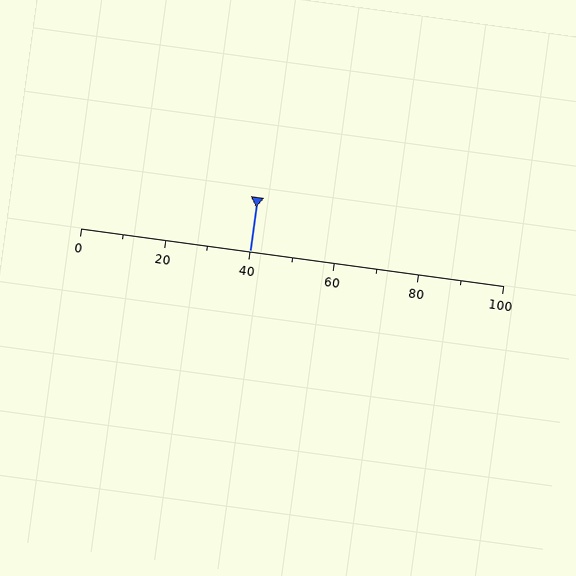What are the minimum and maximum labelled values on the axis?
The axis runs from 0 to 100.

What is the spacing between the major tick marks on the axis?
The major ticks are spaced 20 apart.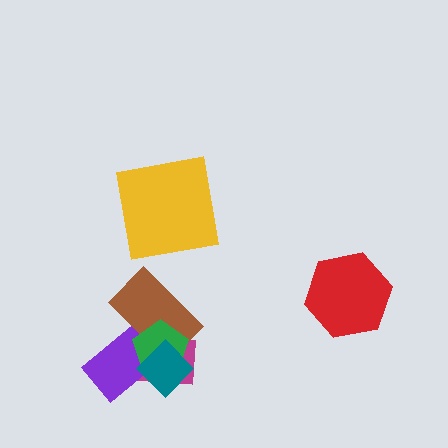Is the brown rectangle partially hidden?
Yes, it is partially covered by another shape.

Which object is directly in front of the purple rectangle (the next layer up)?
The brown rectangle is directly in front of the purple rectangle.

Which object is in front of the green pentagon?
The teal diamond is in front of the green pentagon.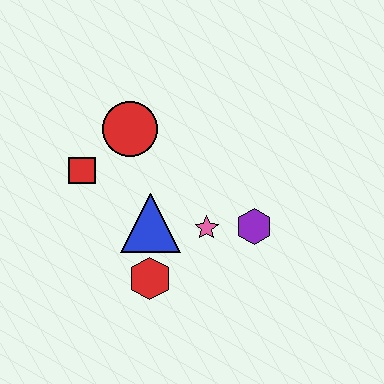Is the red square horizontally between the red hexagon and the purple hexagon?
No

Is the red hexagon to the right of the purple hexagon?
No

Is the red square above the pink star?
Yes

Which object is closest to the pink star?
The purple hexagon is closest to the pink star.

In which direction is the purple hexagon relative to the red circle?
The purple hexagon is to the right of the red circle.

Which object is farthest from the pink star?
The red square is farthest from the pink star.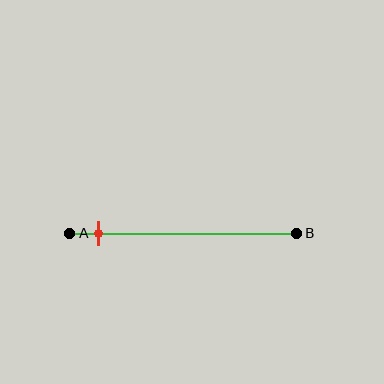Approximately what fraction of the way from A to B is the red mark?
The red mark is approximately 15% of the way from A to B.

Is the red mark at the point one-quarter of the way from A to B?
No, the mark is at about 15% from A, not at the 25% one-quarter point.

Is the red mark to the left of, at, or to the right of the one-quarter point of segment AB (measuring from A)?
The red mark is to the left of the one-quarter point of segment AB.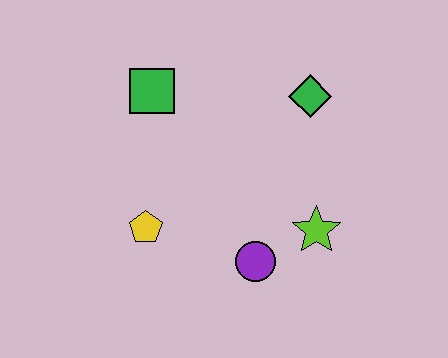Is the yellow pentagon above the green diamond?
No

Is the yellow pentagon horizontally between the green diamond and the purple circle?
No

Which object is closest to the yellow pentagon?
The purple circle is closest to the yellow pentagon.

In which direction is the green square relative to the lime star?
The green square is to the left of the lime star.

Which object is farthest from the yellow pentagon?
The green diamond is farthest from the yellow pentagon.